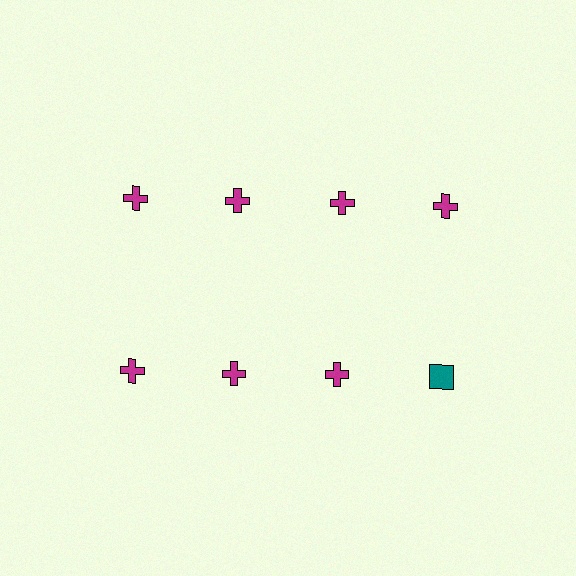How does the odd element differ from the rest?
It differs in both color (teal instead of magenta) and shape (square instead of cross).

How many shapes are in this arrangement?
There are 8 shapes arranged in a grid pattern.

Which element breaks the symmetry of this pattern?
The teal square in the second row, second from right column breaks the symmetry. All other shapes are magenta crosses.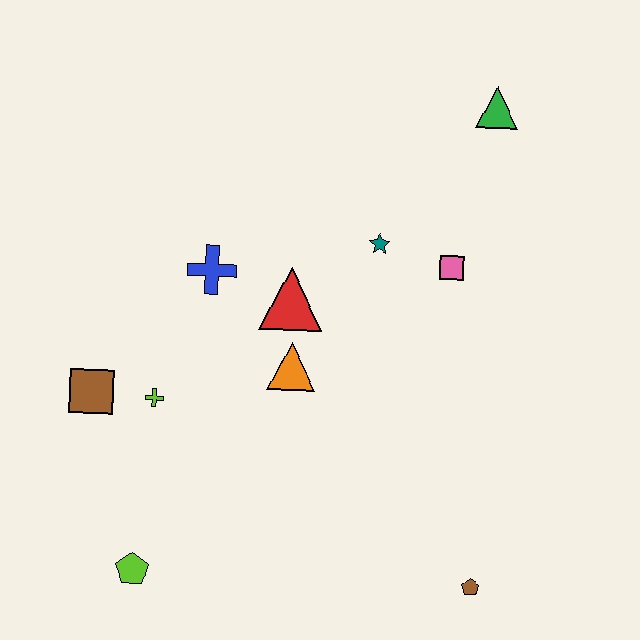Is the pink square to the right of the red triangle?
Yes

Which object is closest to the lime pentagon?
The lime cross is closest to the lime pentagon.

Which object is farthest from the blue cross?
The brown pentagon is farthest from the blue cross.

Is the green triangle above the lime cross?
Yes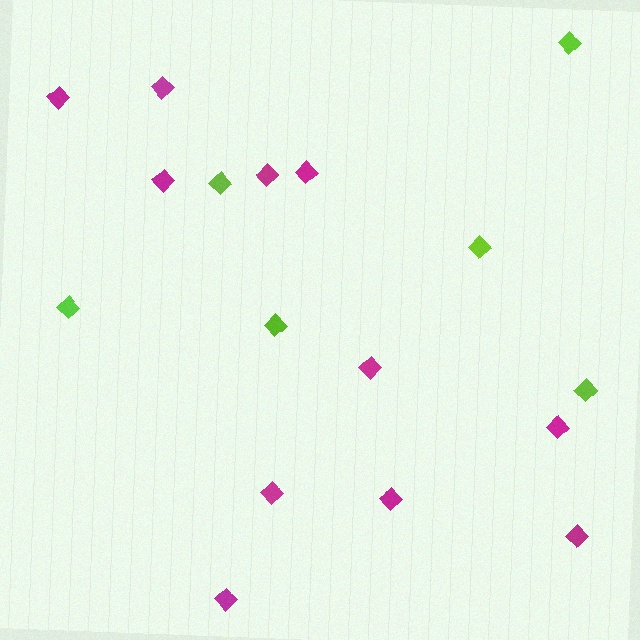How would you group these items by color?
There are 2 groups: one group of magenta diamonds (11) and one group of lime diamonds (6).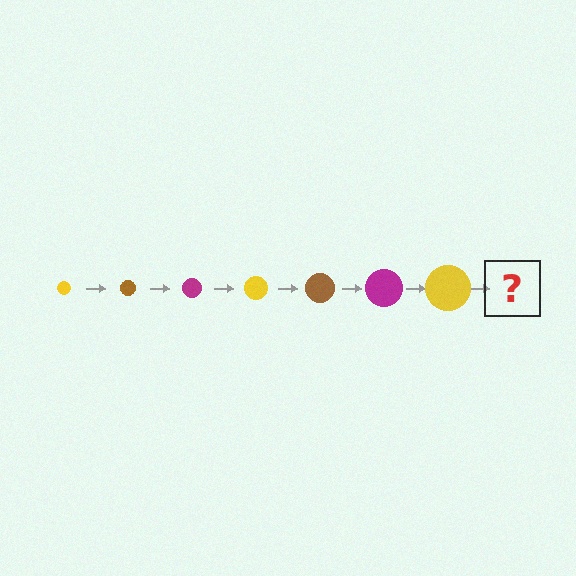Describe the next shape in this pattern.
It should be a brown circle, larger than the previous one.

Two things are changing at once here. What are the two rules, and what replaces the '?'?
The two rules are that the circle grows larger each step and the color cycles through yellow, brown, and magenta. The '?' should be a brown circle, larger than the previous one.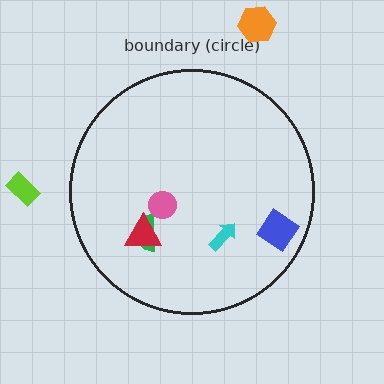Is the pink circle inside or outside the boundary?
Inside.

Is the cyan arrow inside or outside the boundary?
Inside.